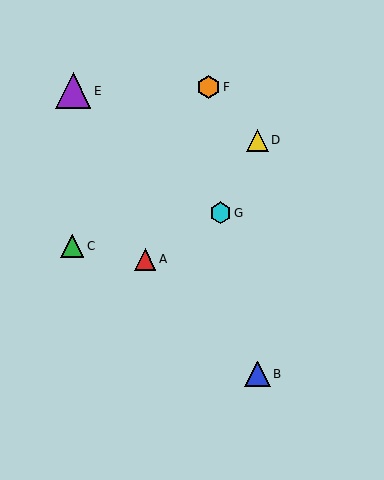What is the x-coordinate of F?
Object F is at x≈208.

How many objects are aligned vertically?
2 objects (B, D) are aligned vertically.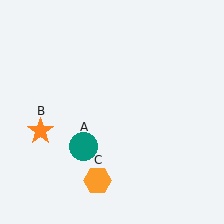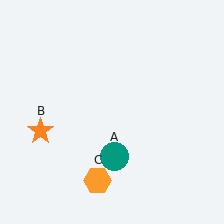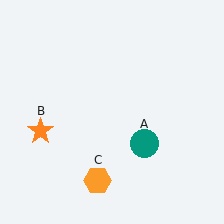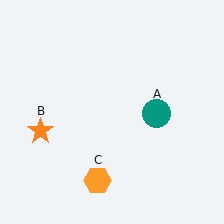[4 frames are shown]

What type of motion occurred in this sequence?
The teal circle (object A) rotated counterclockwise around the center of the scene.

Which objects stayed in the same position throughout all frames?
Orange star (object B) and orange hexagon (object C) remained stationary.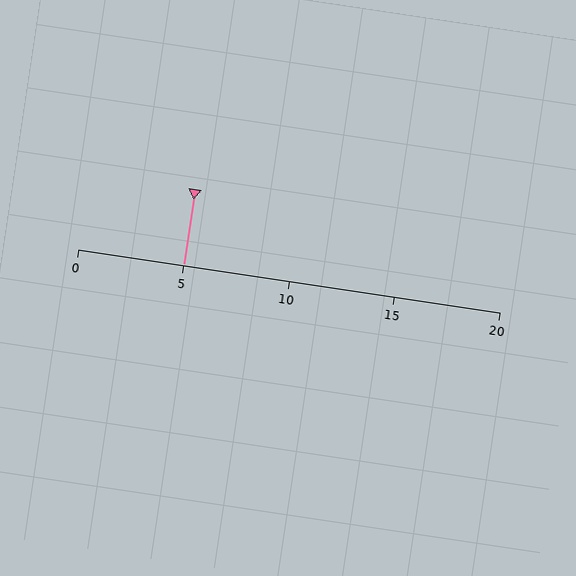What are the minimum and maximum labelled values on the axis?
The axis runs from 0 to 20.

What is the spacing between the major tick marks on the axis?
The major ticks are spaced 5 apart.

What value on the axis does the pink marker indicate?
The marker indicates approximately 5.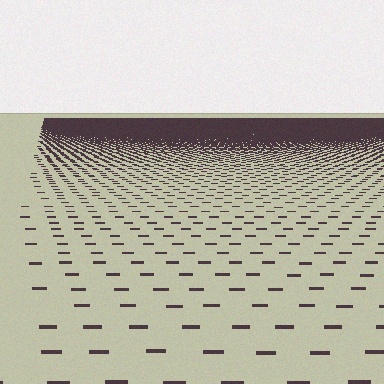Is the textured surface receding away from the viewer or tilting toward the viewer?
The surface is receding away from the viewer. Texture elements get smaller and denser toward the top.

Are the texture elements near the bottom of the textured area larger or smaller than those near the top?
Larger. Near the bottom, elements are closer to the viewer and appear at a bigger on-screen size.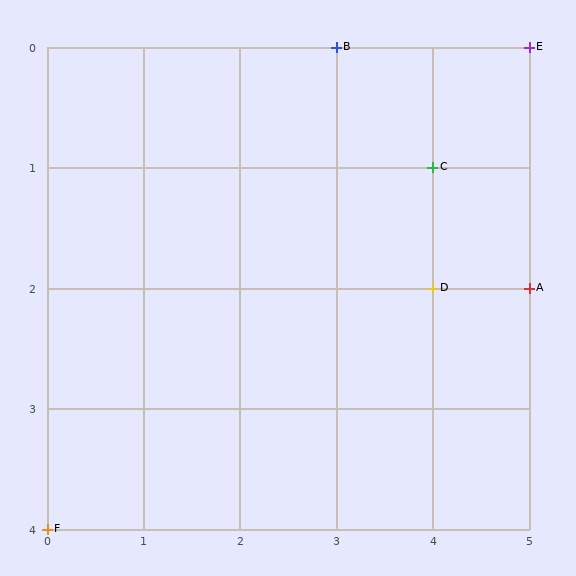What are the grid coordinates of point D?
Point D is at grid coordinates (4, 2).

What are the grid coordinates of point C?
Point C is at grid coordinates (4, 1).